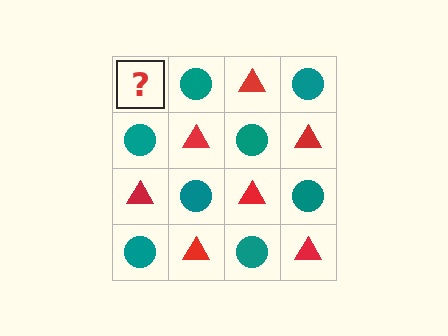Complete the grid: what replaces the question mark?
The question mark should be replaced with a red triangle.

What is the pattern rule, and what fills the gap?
The rule is that it alternates red triangle and teal circle in a checkerboard pattern. The gap should be filled with a red triangle.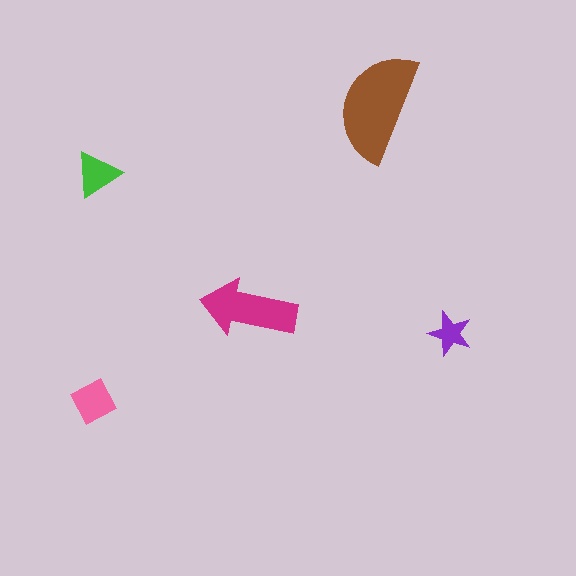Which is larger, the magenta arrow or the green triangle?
The magenta arrow.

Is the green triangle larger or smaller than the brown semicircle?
Smaller.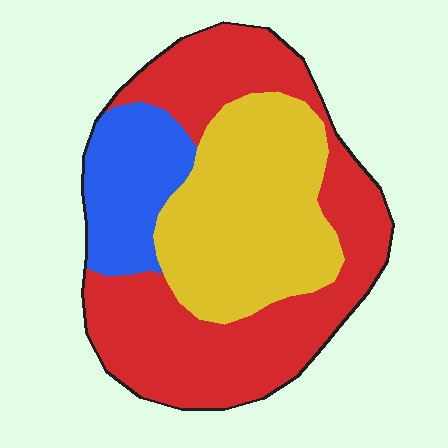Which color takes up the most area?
Red, at roughly 50%.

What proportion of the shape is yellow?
Yellow covers around 35% of the shape.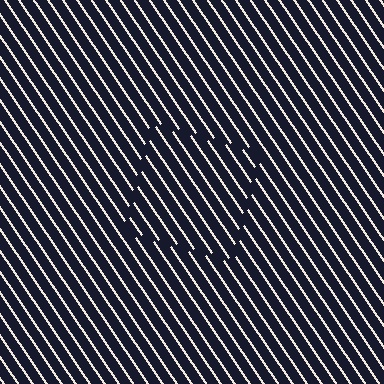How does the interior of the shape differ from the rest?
The interior of the shape contains the same grating, shifted by half a period — the contour is defined by the phase discontinuity where line-ends from the inner and outer gratings abut.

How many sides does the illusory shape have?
4 sides — the line-ends trace a square.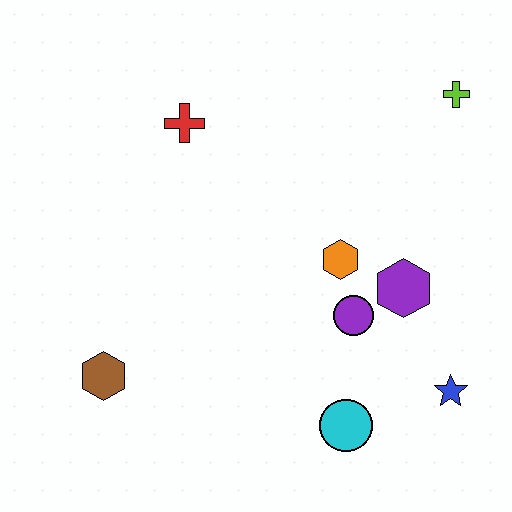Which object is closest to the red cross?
The orange hexagon is closest to the red cross.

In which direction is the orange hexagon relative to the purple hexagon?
The orange hexagon is to the left of the purple hexagon.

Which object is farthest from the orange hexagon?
The brown hexagon is farthest from the orange hexagon.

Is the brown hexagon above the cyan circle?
Yes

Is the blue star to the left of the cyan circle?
No